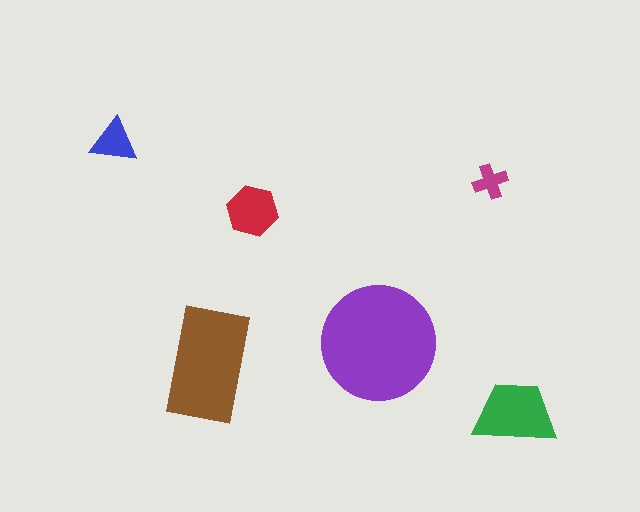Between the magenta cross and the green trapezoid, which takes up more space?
The green trapezoid.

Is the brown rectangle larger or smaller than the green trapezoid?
Larger.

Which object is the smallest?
The magenta cross.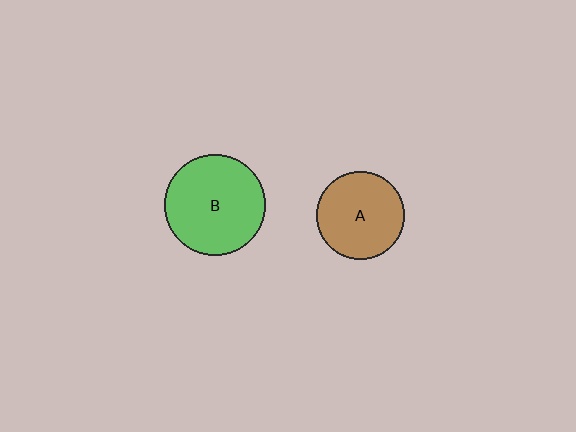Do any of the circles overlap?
No, none of the circles overlap.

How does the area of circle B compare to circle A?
Approximately 1.3 times.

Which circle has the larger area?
Circle B (green).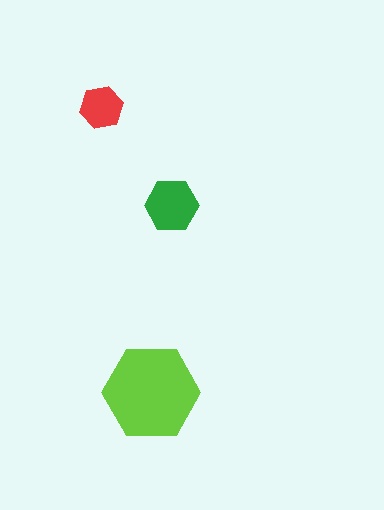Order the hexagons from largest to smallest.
the lime one, the green one, the red one.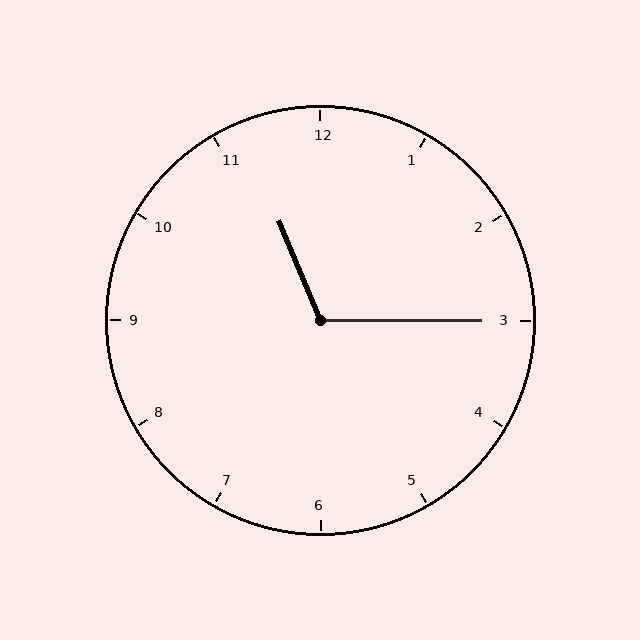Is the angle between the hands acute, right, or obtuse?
It is obtuse.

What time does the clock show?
11:15.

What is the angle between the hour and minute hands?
Approximately 112 degrees.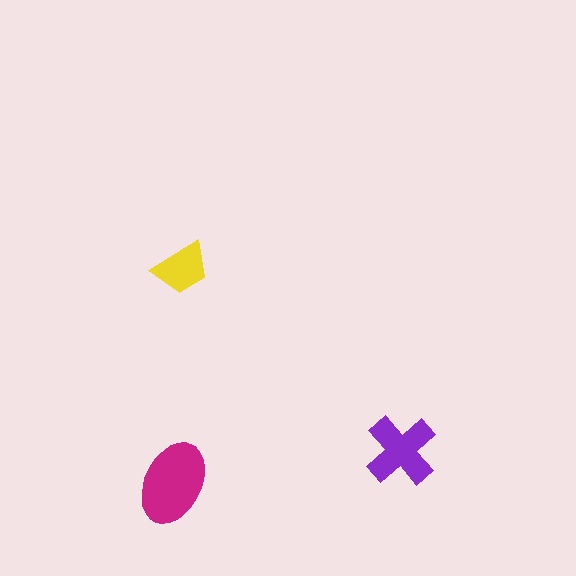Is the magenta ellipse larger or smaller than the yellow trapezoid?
Larger.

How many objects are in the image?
There are 3 objects in the image.